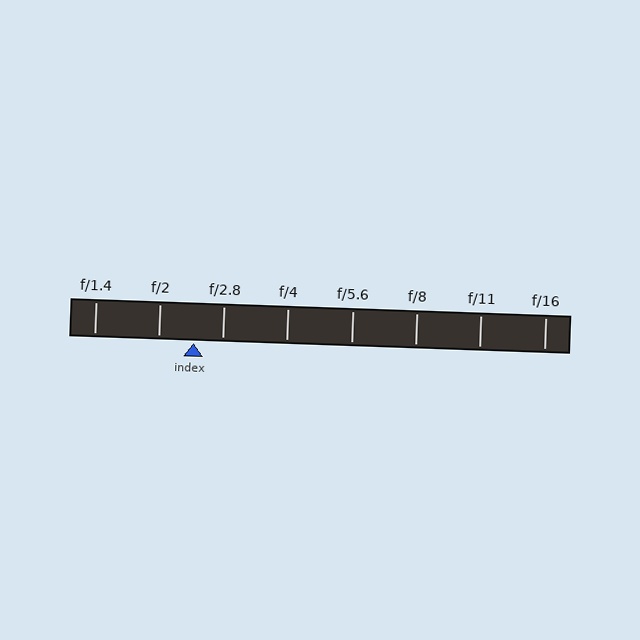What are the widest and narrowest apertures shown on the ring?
The widest aperture shown is f/1.4 and the narrowest is f/16.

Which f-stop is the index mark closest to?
The index mark is closest to f/2.8.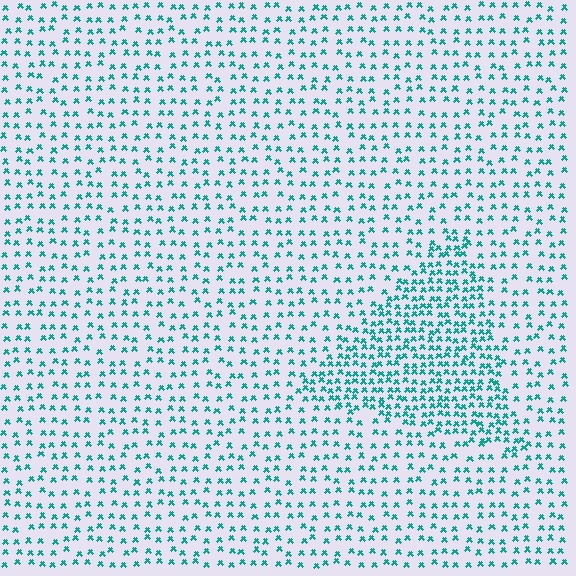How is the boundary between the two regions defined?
The boundary is defined by a change in element density (approximately 2.0x ratio). All elements are the same color, size, and shape.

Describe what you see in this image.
The image contains small teal elements arranged at two different densities. A triangle-shaped region is visible where the elements are more densely packed than the surrounding area.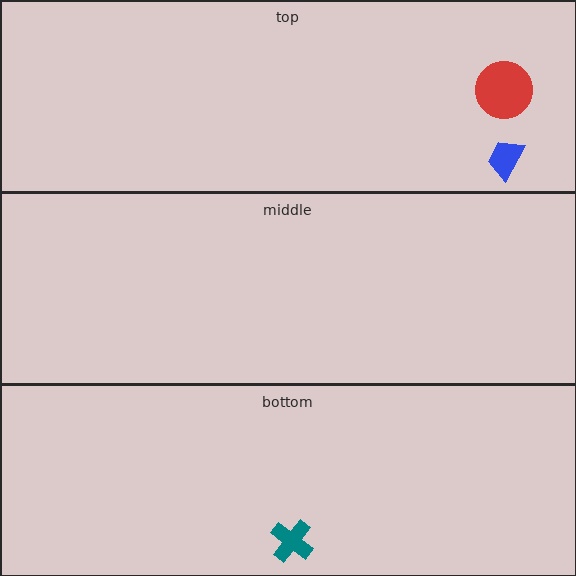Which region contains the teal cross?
The bottom region.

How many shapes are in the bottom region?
1.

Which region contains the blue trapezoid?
The top region.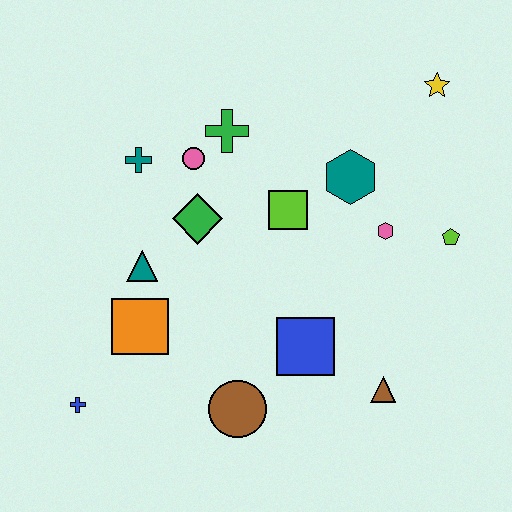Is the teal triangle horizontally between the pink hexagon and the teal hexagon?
No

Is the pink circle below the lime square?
No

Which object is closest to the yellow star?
The teal hexagon is closest to the yellow star.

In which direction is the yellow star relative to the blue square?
The yellow star is above the blue square.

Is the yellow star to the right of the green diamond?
Yes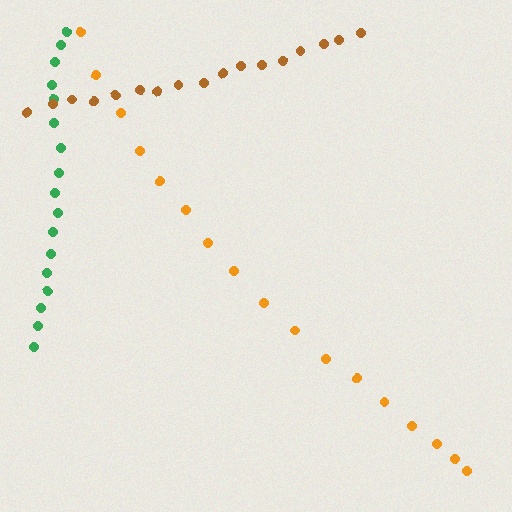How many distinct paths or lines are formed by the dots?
There are 3 distinct paths.